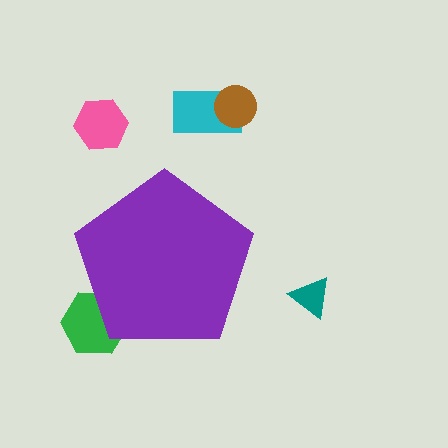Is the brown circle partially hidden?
No, the brown circle is fully visible.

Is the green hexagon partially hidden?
Yes, the green hexagon is partially hidden behind the purple pentagon.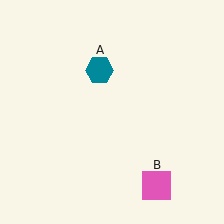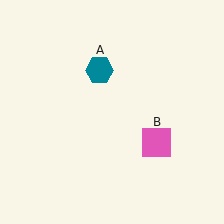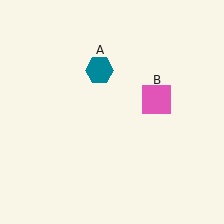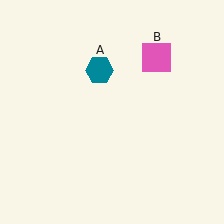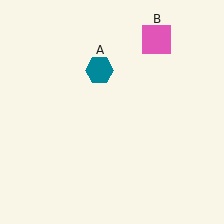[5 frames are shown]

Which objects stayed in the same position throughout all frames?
Teal hexagon (object A) remained stationary.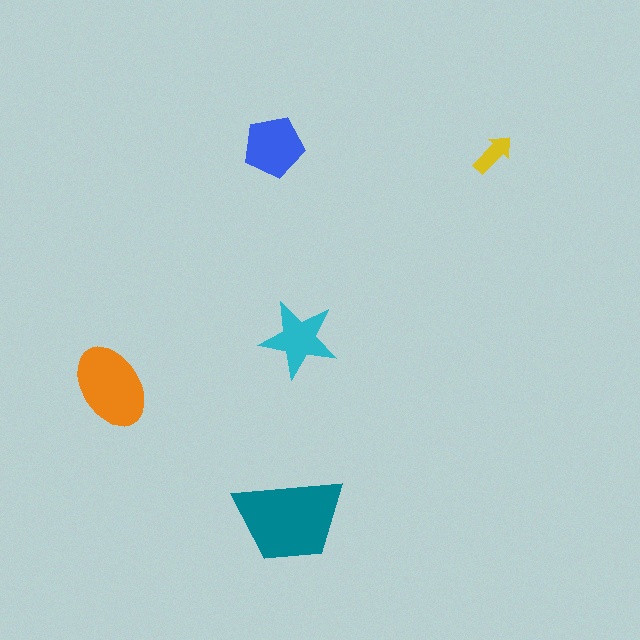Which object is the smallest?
The yellow arrow.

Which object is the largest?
The teal trapezoid.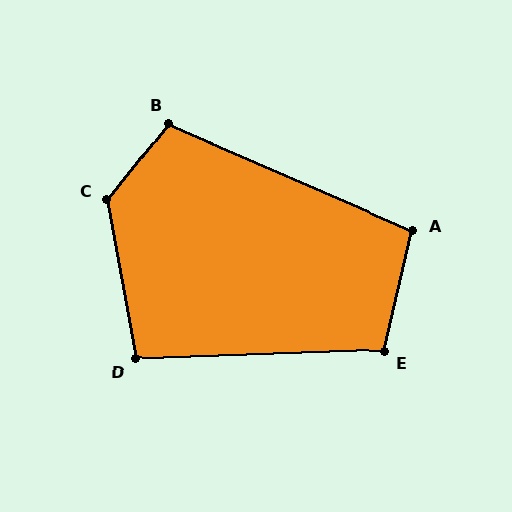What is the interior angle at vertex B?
Approximately 105 degrees (obtuse).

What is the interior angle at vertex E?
Approximately 105 degrees (obtuse).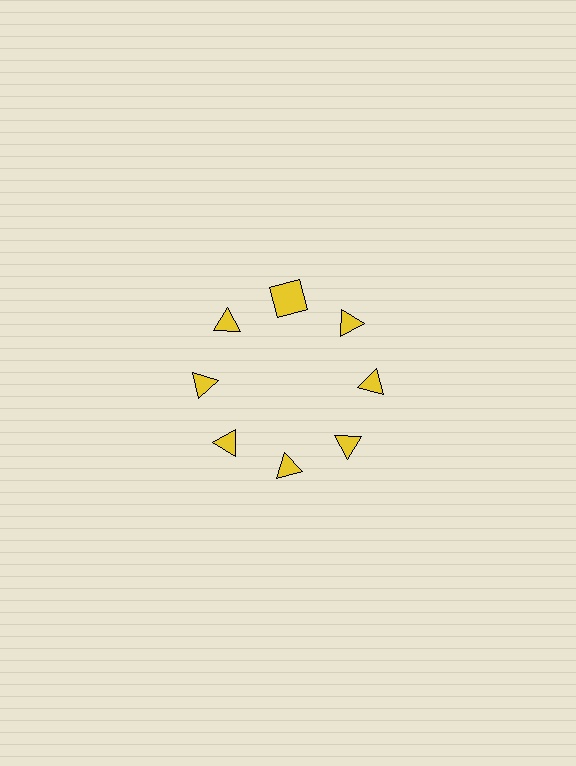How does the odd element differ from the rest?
It has a different shape: square instead of triangle.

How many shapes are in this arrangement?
There are 8 shapes arranged in a ring pattern.